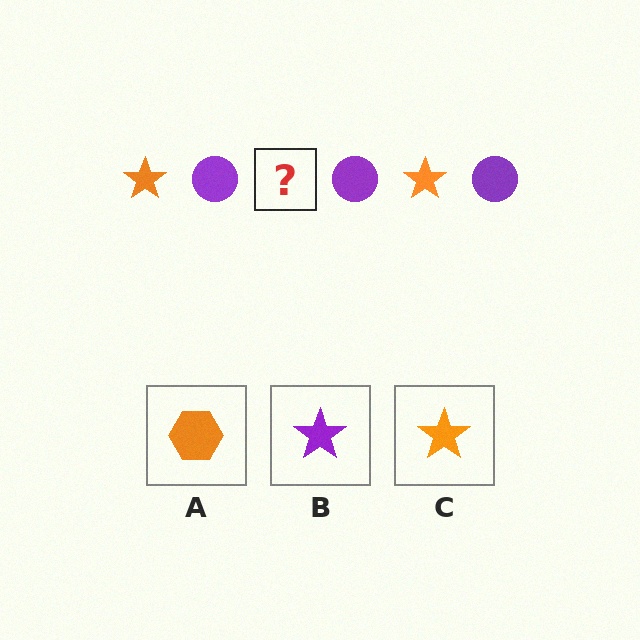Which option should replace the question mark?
Option C.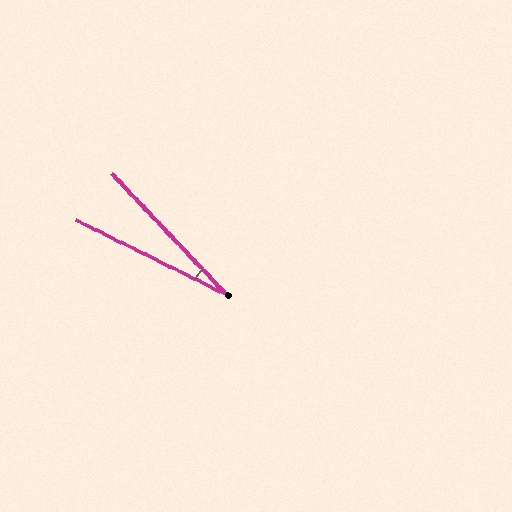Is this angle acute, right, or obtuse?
It is acute.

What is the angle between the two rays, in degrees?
Approximately 20 degrees.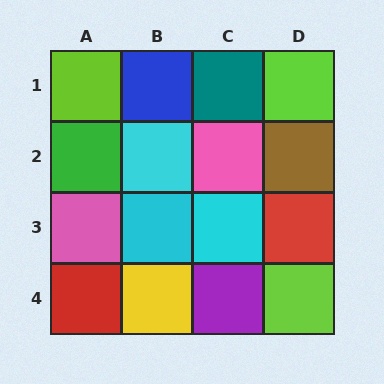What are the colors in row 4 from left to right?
Red, yellow, purple, lime.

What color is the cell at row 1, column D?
Lime.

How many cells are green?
1 cell is green.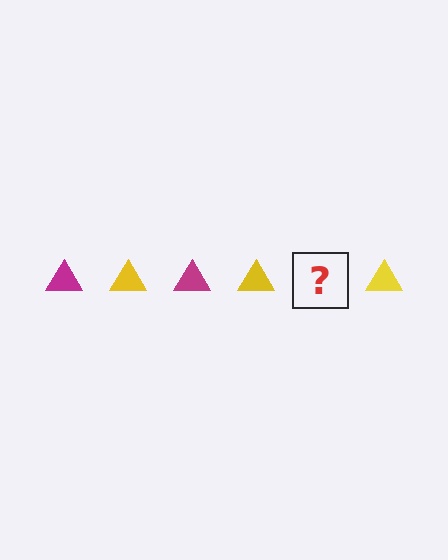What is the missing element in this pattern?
The missing element is a magenta triangle.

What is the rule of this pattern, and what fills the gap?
The rule is that the pattern cycles through magenta, yellow triangles. The gap should be filled with a magenta triangle.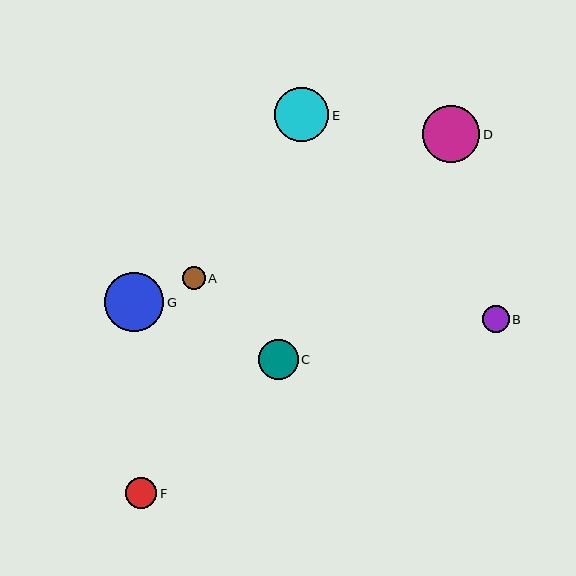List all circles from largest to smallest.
From largest to smallest: G, D, E, C, F, B, A.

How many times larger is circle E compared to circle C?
Circle E is approximately 1.4 times the size of circle C.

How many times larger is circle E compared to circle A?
Circle E is approximately 2.4 times the size of circle A.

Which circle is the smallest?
Circle A is the smallest with a size of approximately 23 pixels.